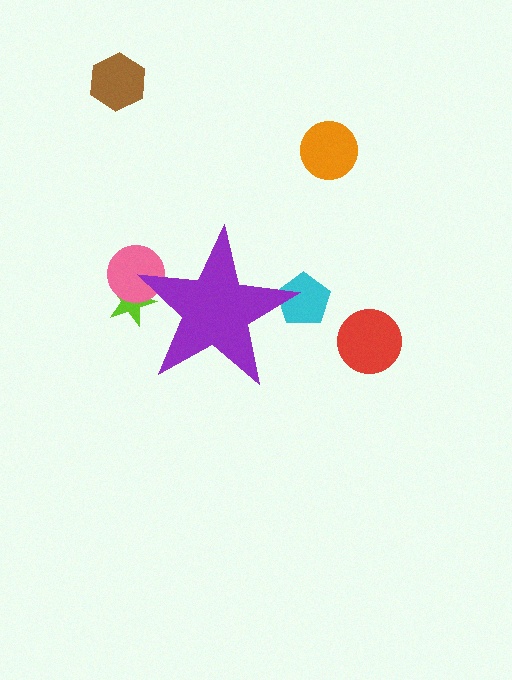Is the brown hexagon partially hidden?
No, the brown hexagon is fully visible.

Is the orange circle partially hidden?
No, the orange circle is fully visible.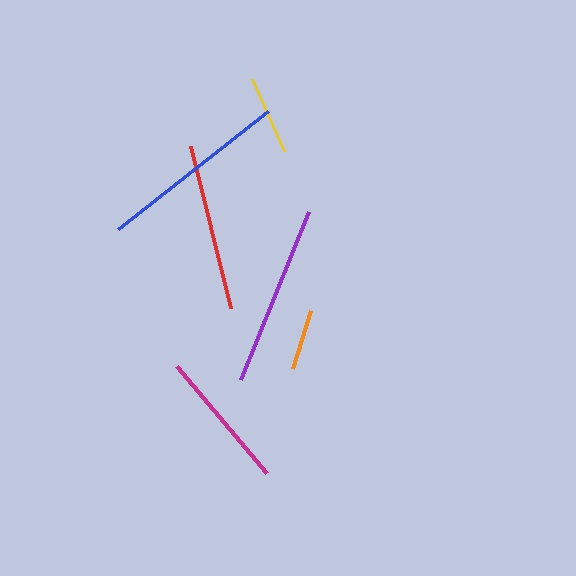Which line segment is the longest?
The blue line is the longest at approximately 191 pixels.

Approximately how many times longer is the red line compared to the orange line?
The red line is approximately 2.7 times the length of the orange line.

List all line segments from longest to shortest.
From longest to shortest: blue, purple, red, magenta, yellow, orange.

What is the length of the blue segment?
The blue segment is approximately 191 pixels long.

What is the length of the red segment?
The red segment is approximately 167 pixels long.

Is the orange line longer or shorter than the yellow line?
The yellow line is longer than the orange line.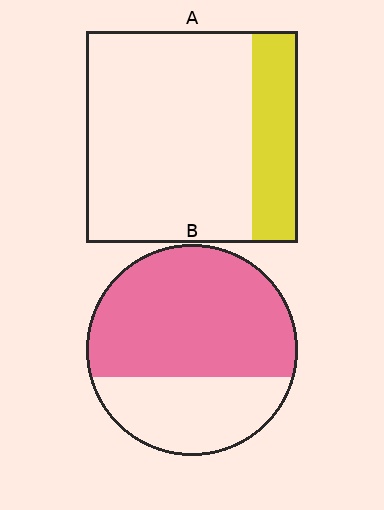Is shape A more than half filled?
No.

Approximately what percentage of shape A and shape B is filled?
A is approximately 20% and B is approximately 65%.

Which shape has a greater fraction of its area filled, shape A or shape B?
Shape B.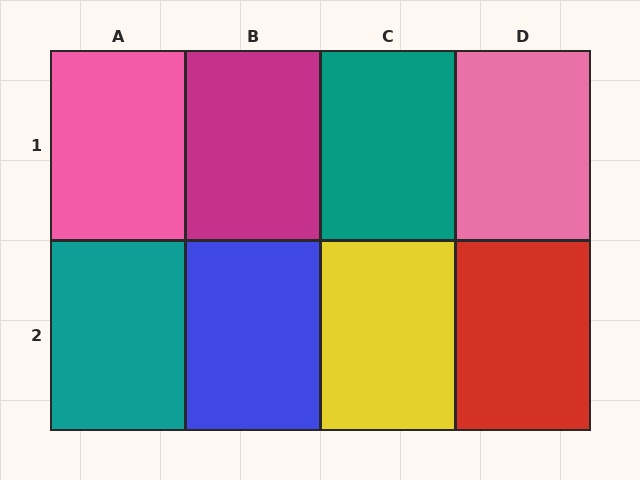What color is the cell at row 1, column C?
Teal.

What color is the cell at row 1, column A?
Pink.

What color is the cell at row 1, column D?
Pink.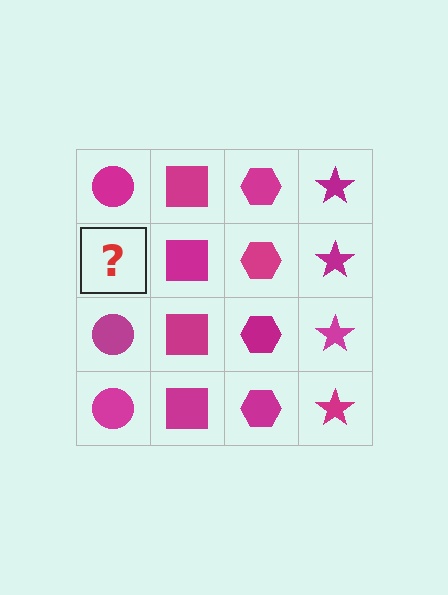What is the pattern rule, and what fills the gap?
The rule is that each column has a consistent shape. The gap should be filled with a magenta circle.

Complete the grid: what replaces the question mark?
The question mark should be replaced with a magenta circle.